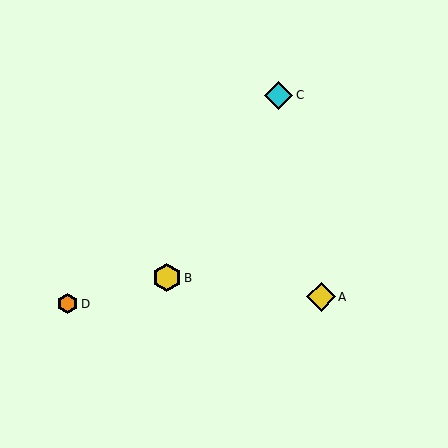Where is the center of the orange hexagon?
The center of the orange hexagon is at (68, 304).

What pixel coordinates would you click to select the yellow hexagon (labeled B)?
Click at (167, 278) to select the yellow hexagon B.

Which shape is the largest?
The yellow hexagon (labeled B) is the largest.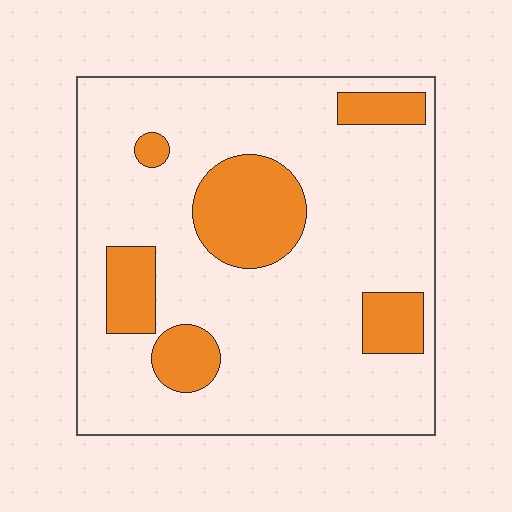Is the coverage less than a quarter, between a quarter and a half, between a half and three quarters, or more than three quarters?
Less than a quarter.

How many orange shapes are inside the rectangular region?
6.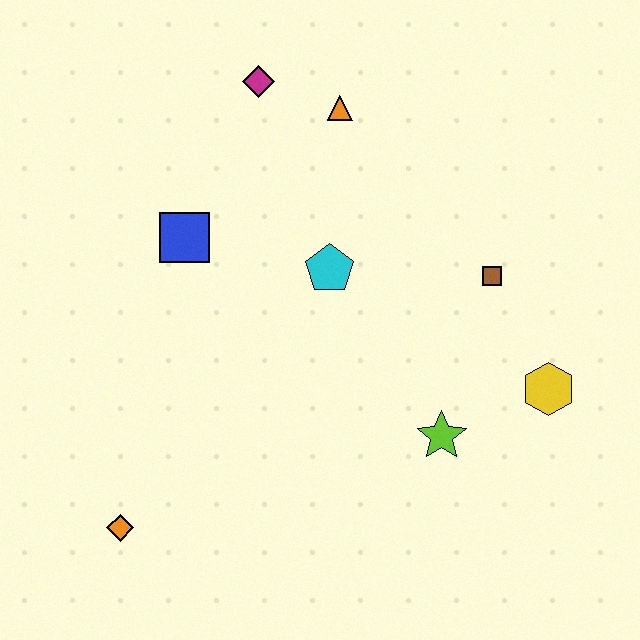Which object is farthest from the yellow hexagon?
The orange diamond is farthest from the yellow hexagon.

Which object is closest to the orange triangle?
The magenta diamond is closest to the orange triangle.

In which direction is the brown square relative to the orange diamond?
The brown square is to the right of the orange diamond.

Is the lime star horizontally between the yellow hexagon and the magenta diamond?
Yes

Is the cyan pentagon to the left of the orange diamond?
No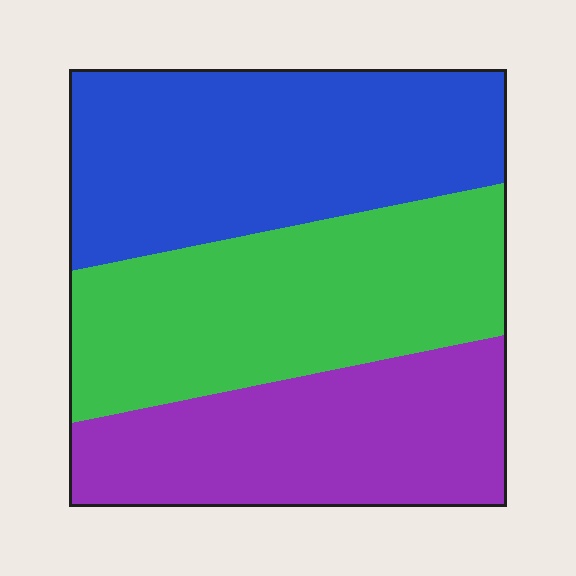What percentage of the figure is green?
Green covers roughly 35% of the figure.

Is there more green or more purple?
Green.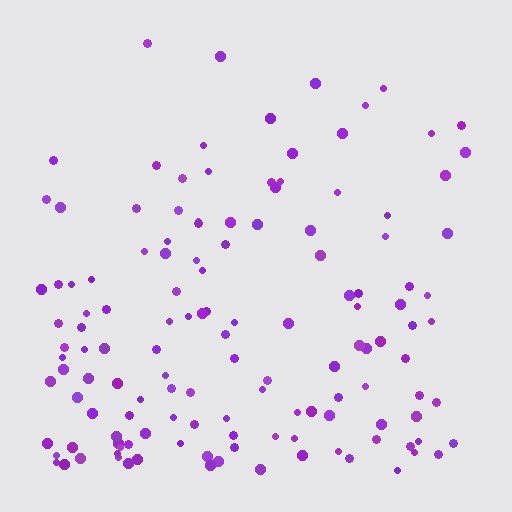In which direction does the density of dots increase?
From top to bottom, with the bottom side densest.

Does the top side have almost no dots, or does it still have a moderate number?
Still a moderate number, just noticeably fewer than the bottom.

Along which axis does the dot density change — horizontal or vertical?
Vertical.